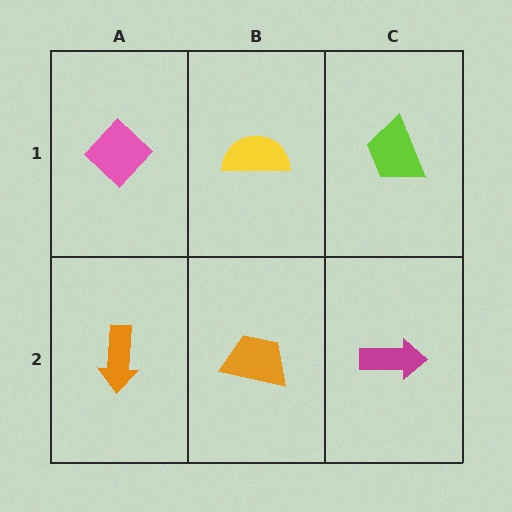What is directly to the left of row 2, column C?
An orange trapezoid.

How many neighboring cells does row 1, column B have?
3.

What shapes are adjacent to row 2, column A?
A pink diamond (row 1, column A), an orange trapezoid (row 2, column B).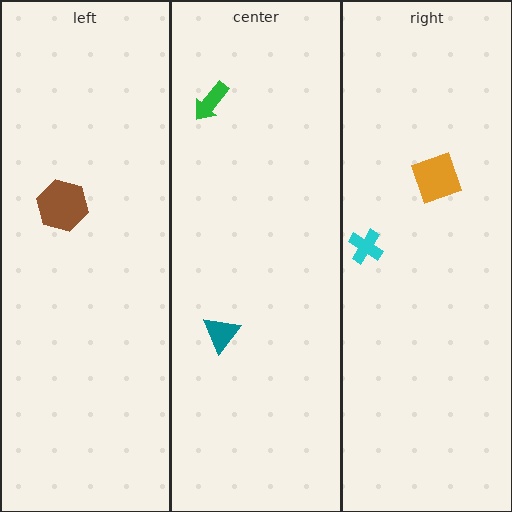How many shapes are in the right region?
2.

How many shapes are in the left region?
1.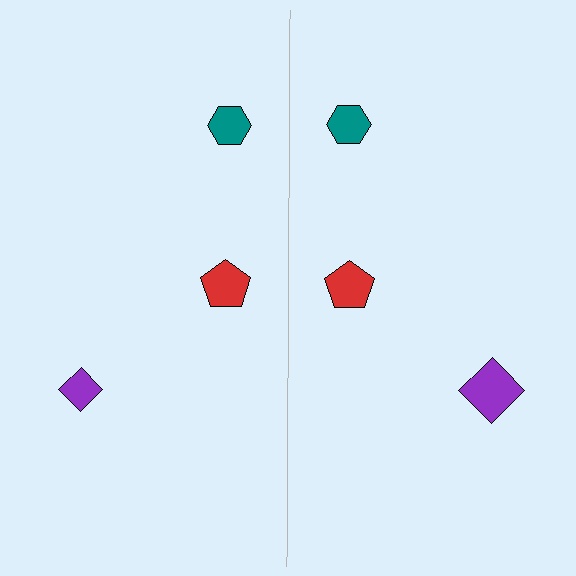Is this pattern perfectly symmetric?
No, the pattern is not perfectly symmetric. The purple diamond on the right side has a different size than its mirror counterpart.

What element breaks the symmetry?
The purple diamond on the right side has a different size than its mirror counterpart.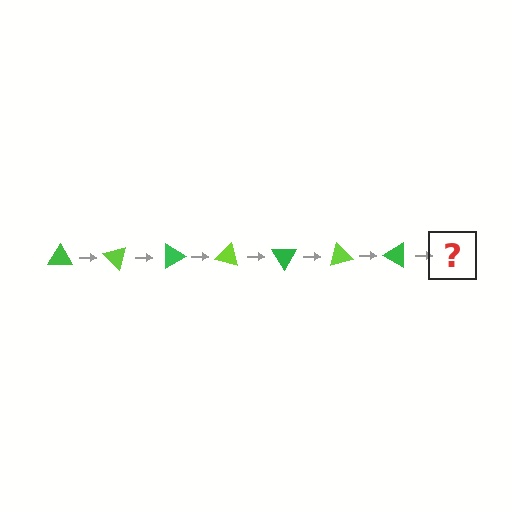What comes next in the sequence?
The next element should be a lime triangle, rotated 315 degrees from the start.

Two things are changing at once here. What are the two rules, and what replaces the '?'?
The two rules are that it rotates 45 degrees each step and the color cycles through green and lime. The '?' should be a lime triangle, rotated 315 degrees from the start.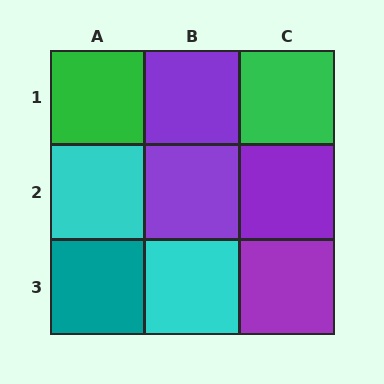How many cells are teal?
1 cell is teal.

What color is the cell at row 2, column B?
Purple.